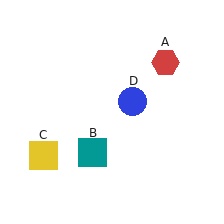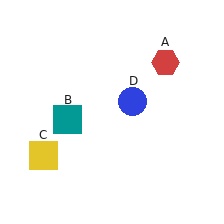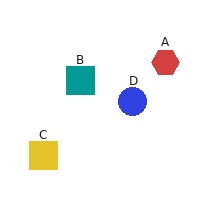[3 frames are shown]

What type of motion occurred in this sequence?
The teal square (object B) rotated clockwise around the center of the scene.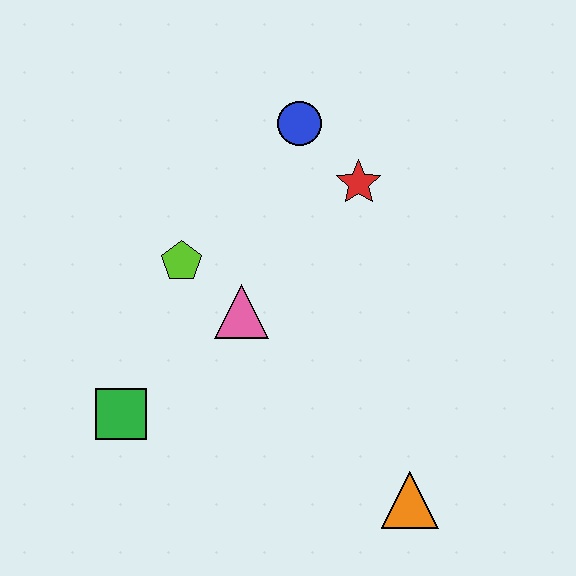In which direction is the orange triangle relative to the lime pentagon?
The orange triangle is below the lime pentagon.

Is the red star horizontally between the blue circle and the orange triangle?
Yes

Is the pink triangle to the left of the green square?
No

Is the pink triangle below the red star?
Yes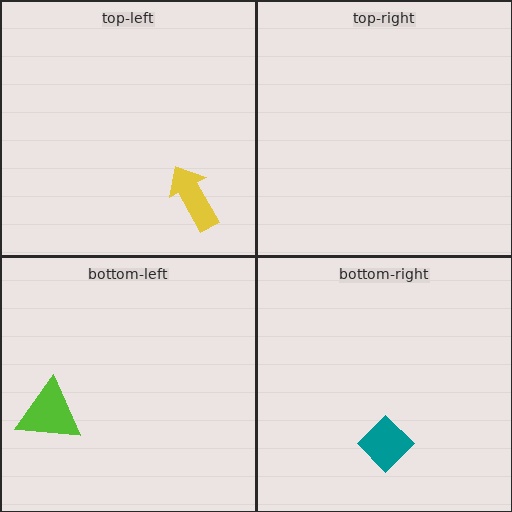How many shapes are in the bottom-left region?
1.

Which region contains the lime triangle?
The bottom-left region.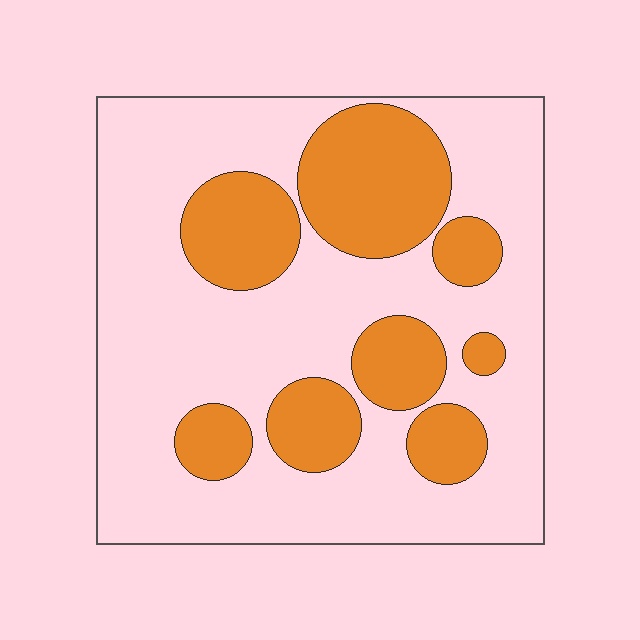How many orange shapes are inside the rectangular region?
8.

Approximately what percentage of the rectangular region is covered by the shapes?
Approximately 30%.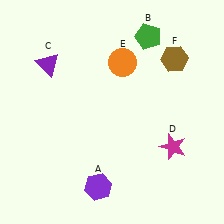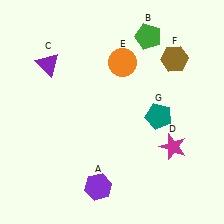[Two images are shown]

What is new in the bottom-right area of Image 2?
A teal pentagon (G) was added in the bottom-right area of Image 2.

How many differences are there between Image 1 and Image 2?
There is 1 difference between the two images.